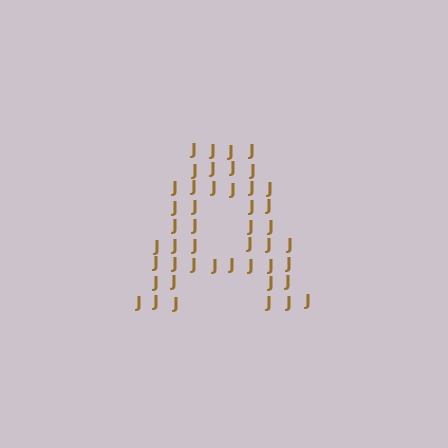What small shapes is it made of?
It is made of small letter J's.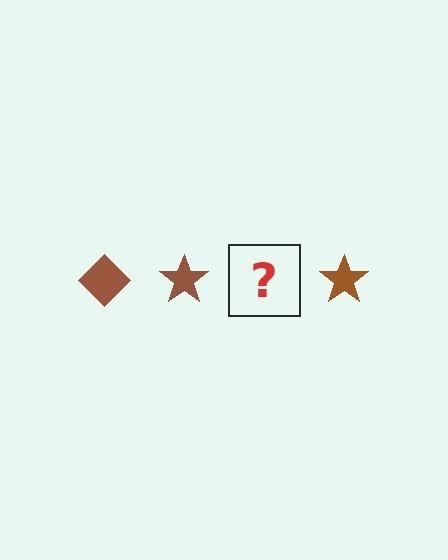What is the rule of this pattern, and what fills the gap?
The rule is that the pattern cycles through diamond, star shapes in brown. The gap should be filled with a brown diamond.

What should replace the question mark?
The question mark should be replaced with a brown diamond.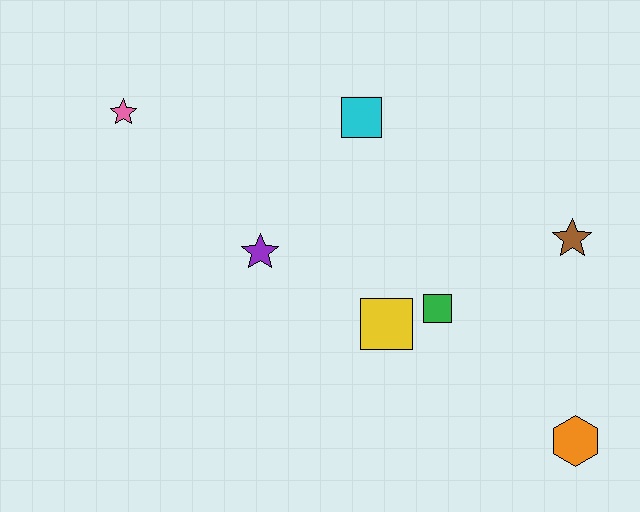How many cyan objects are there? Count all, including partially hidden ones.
There is 1 cyan object.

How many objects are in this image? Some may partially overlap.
There are 7 objects.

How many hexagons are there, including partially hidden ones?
There is 1 hexagon.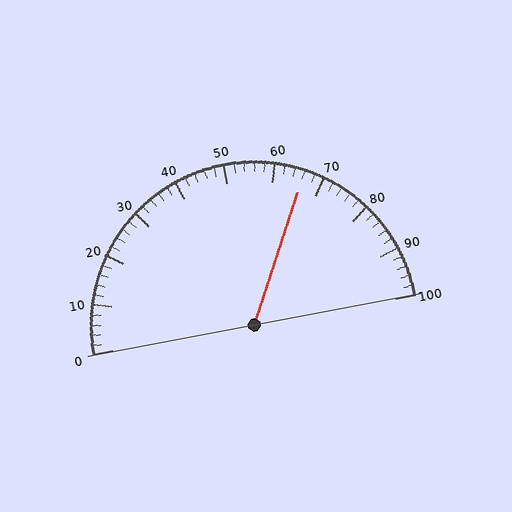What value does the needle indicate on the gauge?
The needle indicates approximately 66.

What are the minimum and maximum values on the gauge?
The gauge ranges from 0 to 100.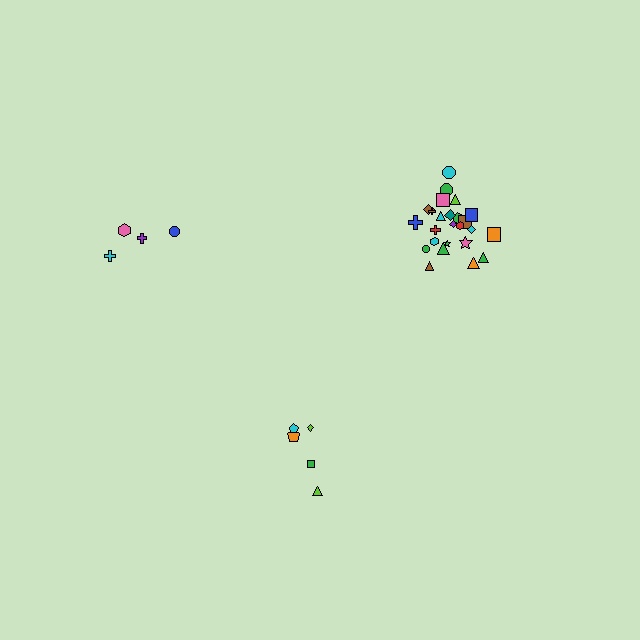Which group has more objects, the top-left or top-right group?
The top-right group.